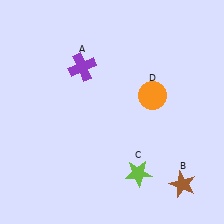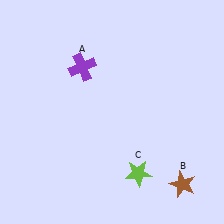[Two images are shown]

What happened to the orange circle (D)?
The orange circle (D) was removed in Image 2. It was in the top-right area of Image 1.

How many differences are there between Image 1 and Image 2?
There is 1 difference between the two images.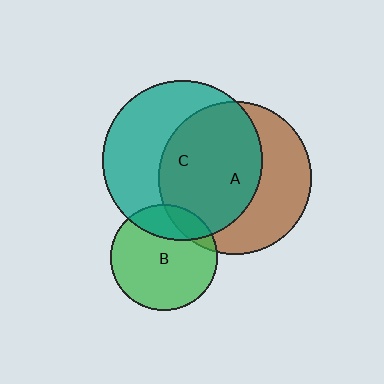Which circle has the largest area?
Circle C (teal).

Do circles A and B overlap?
Yes.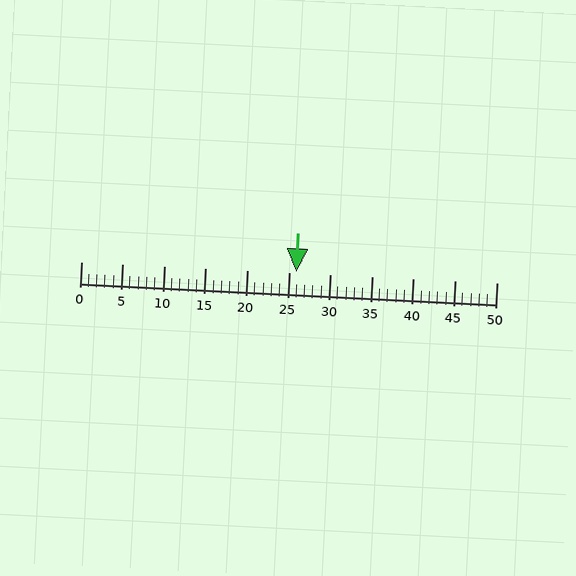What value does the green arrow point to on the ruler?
The green arrow points to approximately 26.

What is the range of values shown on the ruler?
The ruler shows values from 0 to 50.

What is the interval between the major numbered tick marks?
The major tick marks are spaced 5 units apart.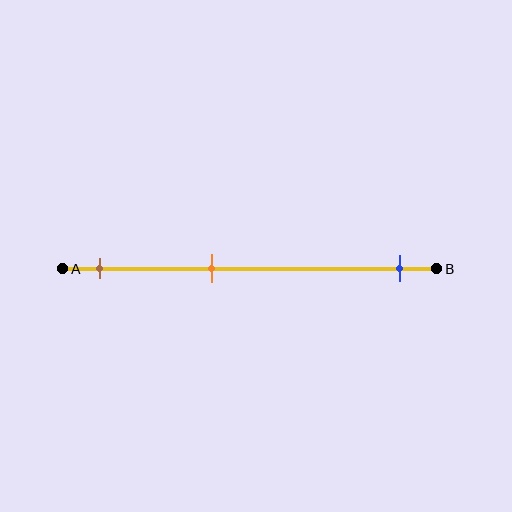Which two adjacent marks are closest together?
The brown and orange marks are the closest adjacent pair.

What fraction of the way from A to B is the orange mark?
The orange mark is approximately 40% (0.4) of the way from A to B.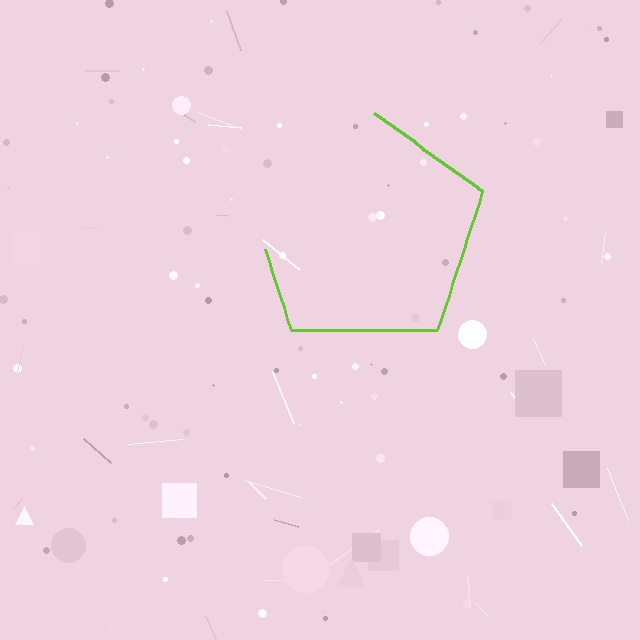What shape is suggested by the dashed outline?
The dashed outline suggests a pentagon.